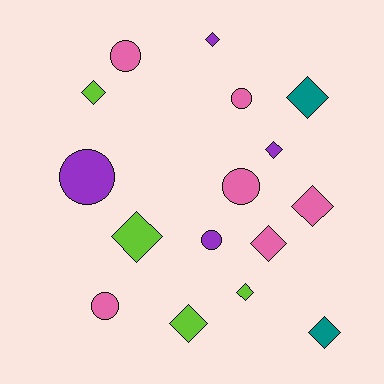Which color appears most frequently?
Pink, with 6 objects.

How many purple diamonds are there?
There are 2 purple diamonds.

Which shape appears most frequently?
Diamond, with 10 objects.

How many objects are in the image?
There are 16 objects.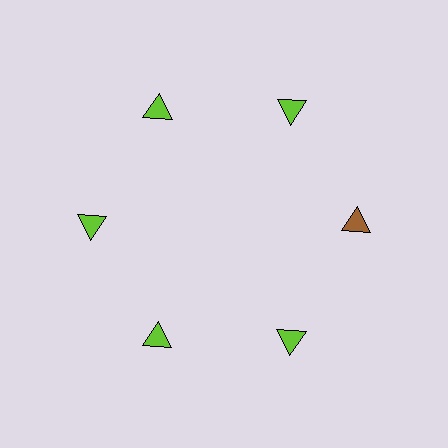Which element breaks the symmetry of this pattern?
The brown triangle at roughly the 3 o'clock position breaks the symmetry. All other shapes are lime triangles.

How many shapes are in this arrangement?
There are 6 shapes arranged in a ring pattern.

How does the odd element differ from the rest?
It has a different color: brown instead of lime.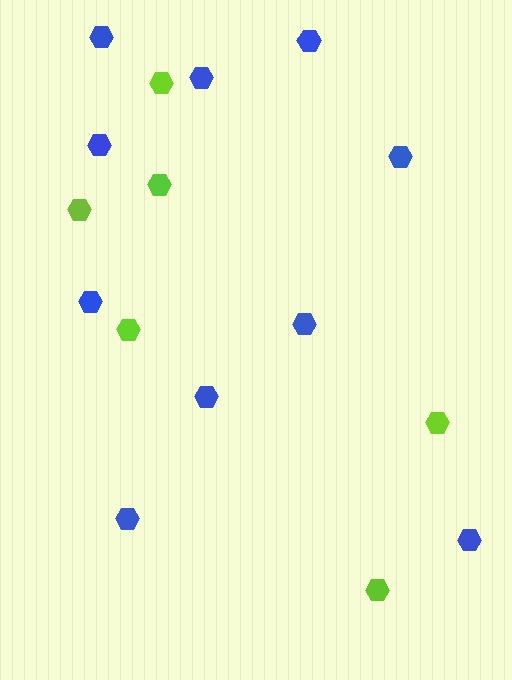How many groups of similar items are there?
There are 2 groups: one group of blue hexagons (10) and one group of lime hexagons (6).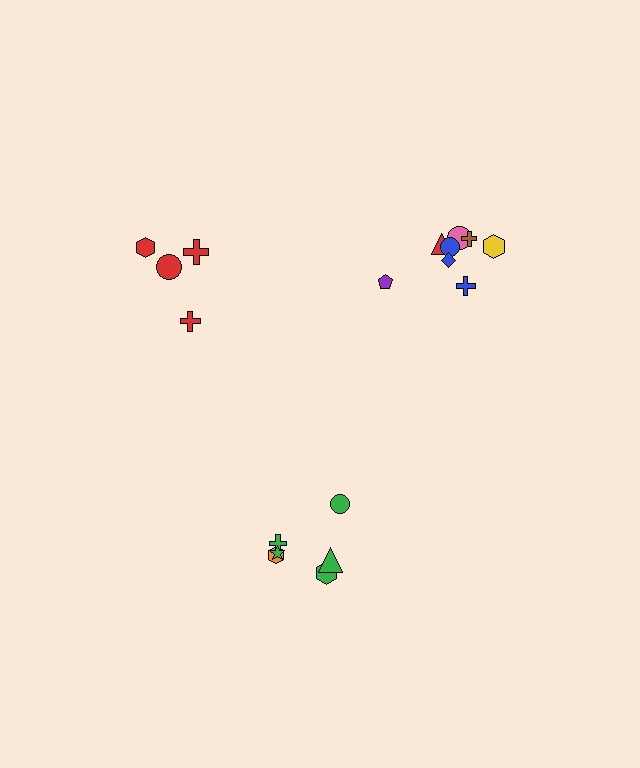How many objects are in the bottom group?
There are 6 objects.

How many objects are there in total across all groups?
There are 18 objects.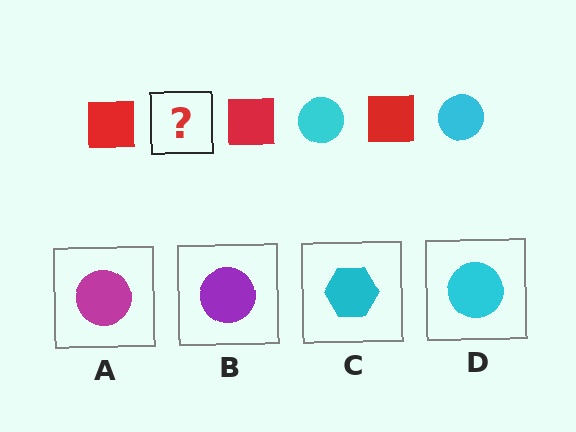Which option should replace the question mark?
Option D.